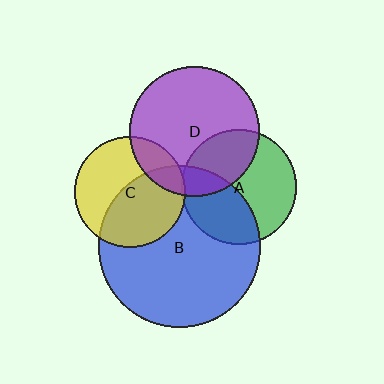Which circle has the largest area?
Circle B (blue).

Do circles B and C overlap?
Yes.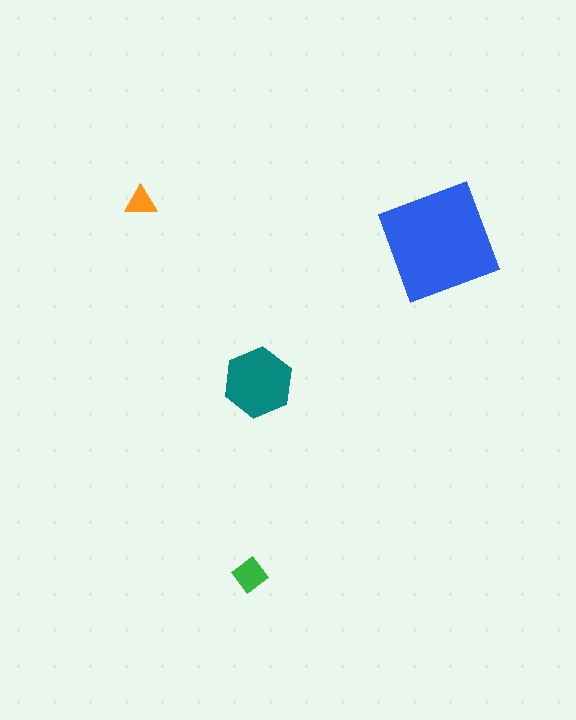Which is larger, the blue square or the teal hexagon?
The blue square.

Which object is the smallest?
The orange triangle.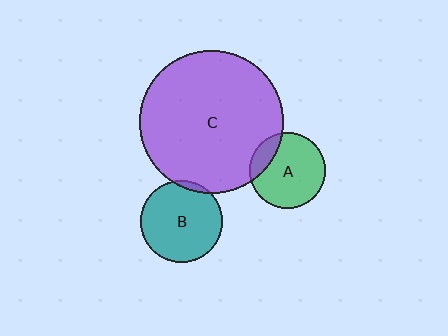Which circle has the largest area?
Circle C (purple).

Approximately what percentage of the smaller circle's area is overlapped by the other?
Approximately 5%.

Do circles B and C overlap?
Yes.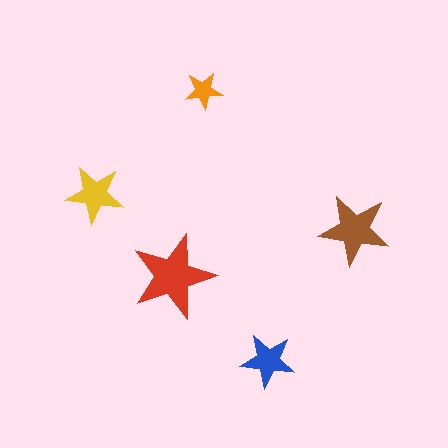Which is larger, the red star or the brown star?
The red one.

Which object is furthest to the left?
The yellow star is leftmost.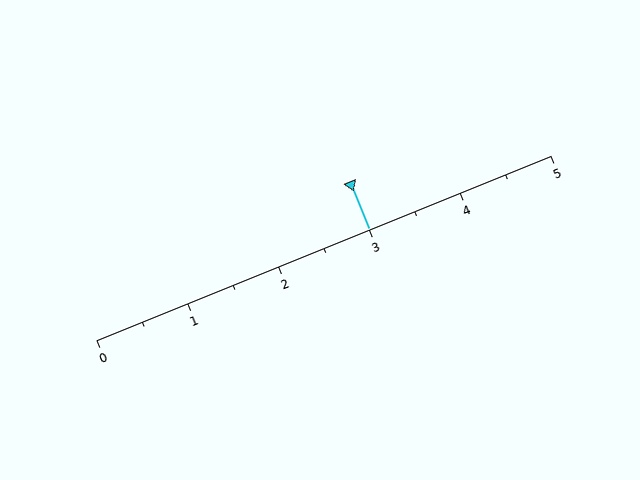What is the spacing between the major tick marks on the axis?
The major ticks are spaced 1 apart.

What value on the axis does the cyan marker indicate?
The marker indicates approximately 3.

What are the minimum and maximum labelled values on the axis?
The axis runs from 0 to 5.